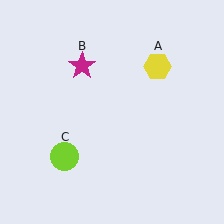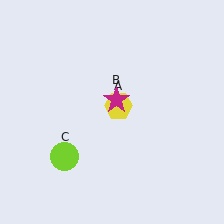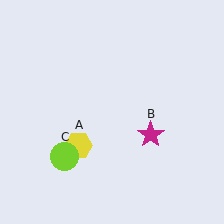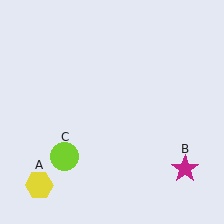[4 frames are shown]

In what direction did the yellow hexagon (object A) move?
The yellow hexagon (object A) moved down and to the left.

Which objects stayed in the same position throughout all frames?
Lime circle (object C) remained stationary.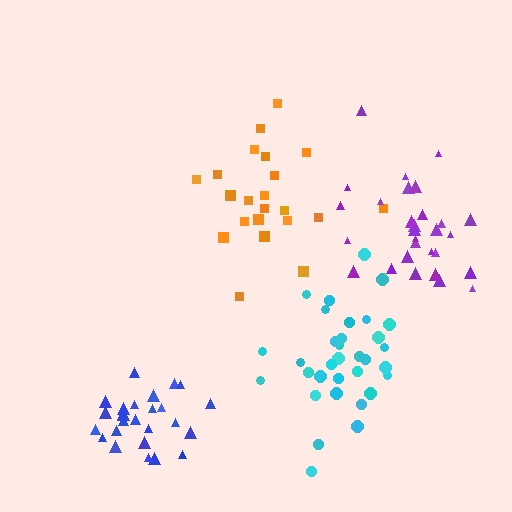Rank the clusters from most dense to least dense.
blue, cyan, purple, orange.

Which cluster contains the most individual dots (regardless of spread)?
Cyan (33).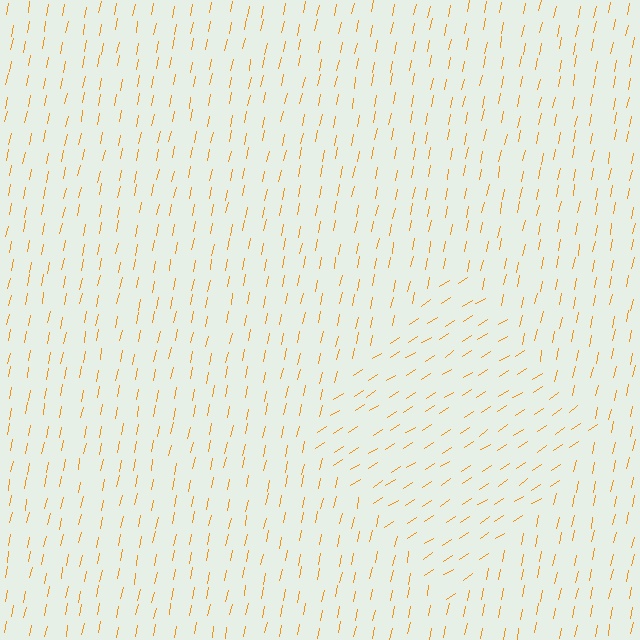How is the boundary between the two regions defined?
The boundary is defined purely by a change in line orientation (approximately 45 degrees difference). All lines are the same color and thickness.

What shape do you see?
I see a diamond.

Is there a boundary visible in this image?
Yes, there is a texture boundary formed by a change in line orientation.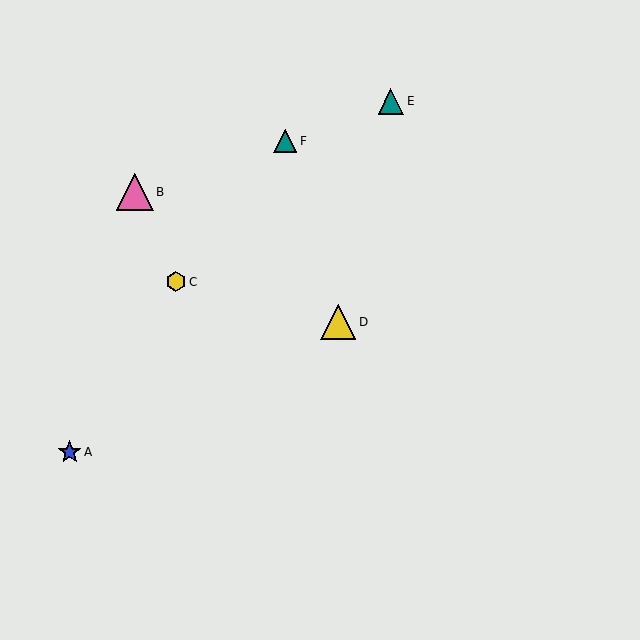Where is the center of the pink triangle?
The center of the pink triangle is at (135, 192).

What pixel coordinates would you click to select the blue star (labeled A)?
Click at (70, 452) to select the blue star A.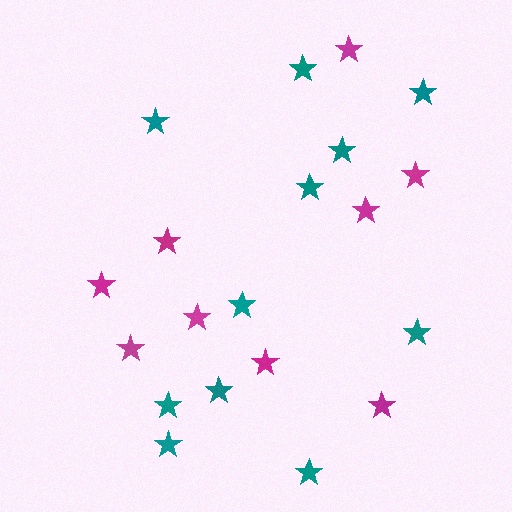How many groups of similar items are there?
There are 2 groups: one group of magenta stars (9) and one group of teal stars (11).